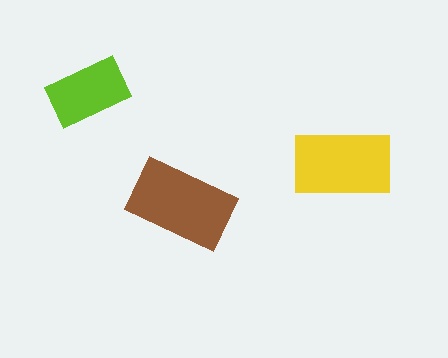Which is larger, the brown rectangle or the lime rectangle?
The brown one.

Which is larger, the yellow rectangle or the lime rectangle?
The yellow one.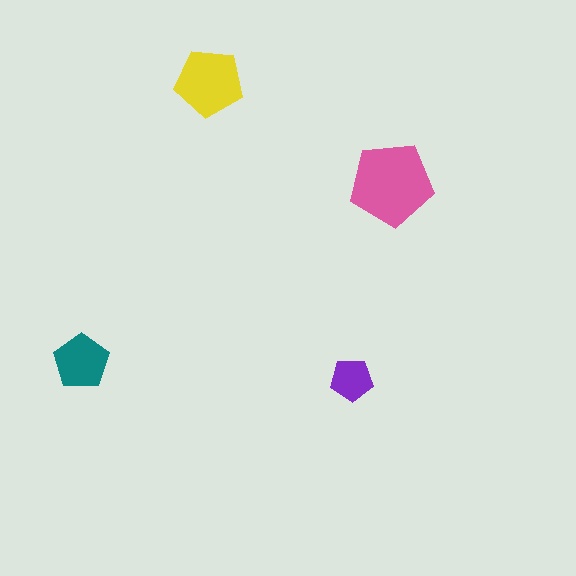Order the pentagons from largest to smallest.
the pink one, the yellow one, the teal one, the purple one.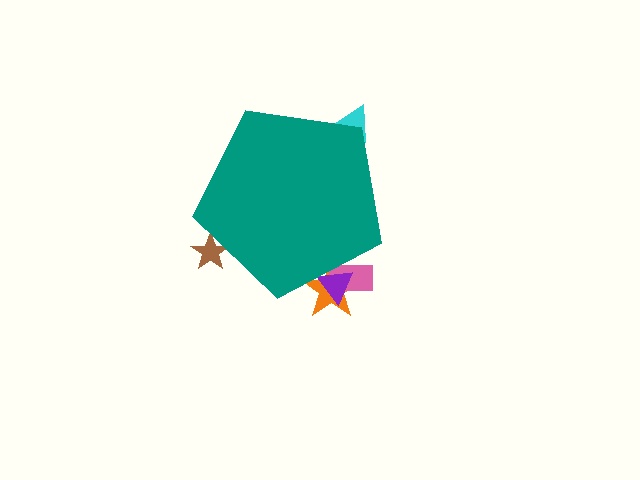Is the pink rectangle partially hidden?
Yes, the pink rectangle is partially hidden behind the teal pentagon.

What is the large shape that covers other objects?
A teal pentagon.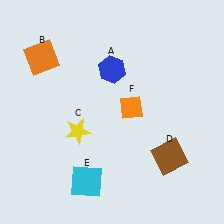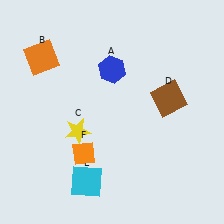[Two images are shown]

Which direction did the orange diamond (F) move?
The orange diamond (F) moved left.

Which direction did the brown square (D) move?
The brown square (D) moved up.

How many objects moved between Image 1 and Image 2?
2 objects moved between the two images.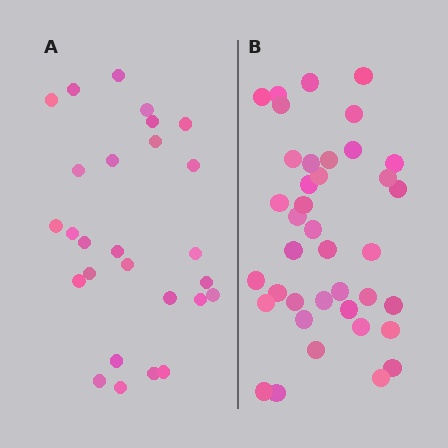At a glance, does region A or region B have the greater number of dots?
Region B (the right region) has more dots.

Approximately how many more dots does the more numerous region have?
Region B has roughly 12 or so more dots than region A.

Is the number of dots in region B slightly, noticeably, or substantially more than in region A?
Region B has noticeably more, but not dramatically so. The ratio is roughly 1.4 to 1.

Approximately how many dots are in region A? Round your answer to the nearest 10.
About 30 dots. (The exact count is 27, which rounds to 30.)